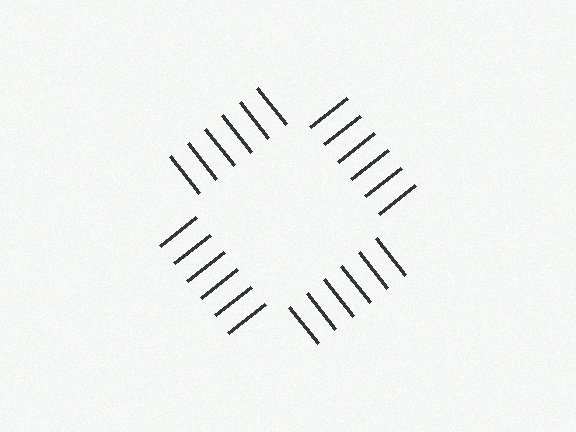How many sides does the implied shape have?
4 sides — the line-ends trace a square.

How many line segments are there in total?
24 — 6 along each of the 4 edges.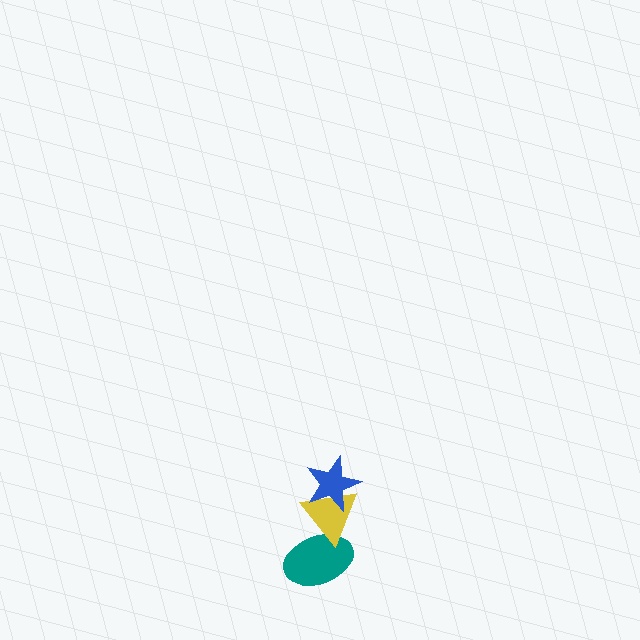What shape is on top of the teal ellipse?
The yellow triangle is on top of the teal ellipse.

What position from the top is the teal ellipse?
The teal ellipse is 3rd from the top.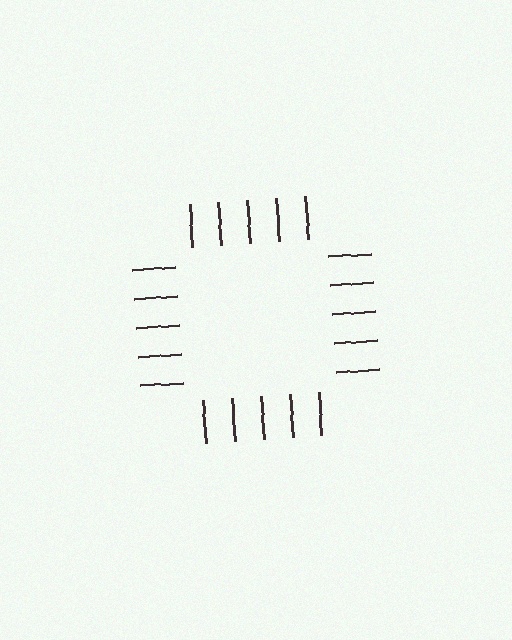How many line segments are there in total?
20 — 5 along each of the 4 edges.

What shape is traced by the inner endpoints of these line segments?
An illusory square — the line segments terminate on its edges but no continuous stroke is drawn.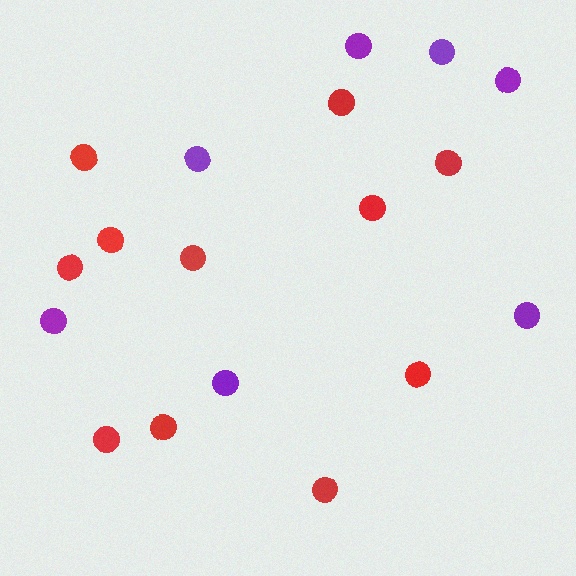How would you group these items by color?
There are 2 groups: one group of purple circles (7) and one group of red circles (11).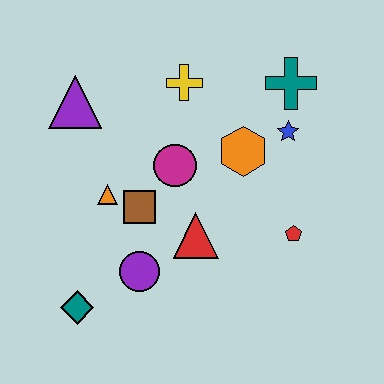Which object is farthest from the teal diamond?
The teal cross is farthest from the teal diamond.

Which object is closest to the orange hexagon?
The blue star is closest to the orange hexagon.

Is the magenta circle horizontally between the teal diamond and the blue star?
Yes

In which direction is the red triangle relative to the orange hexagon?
The red triangle is below the orange hexagon.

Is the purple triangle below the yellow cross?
Yes